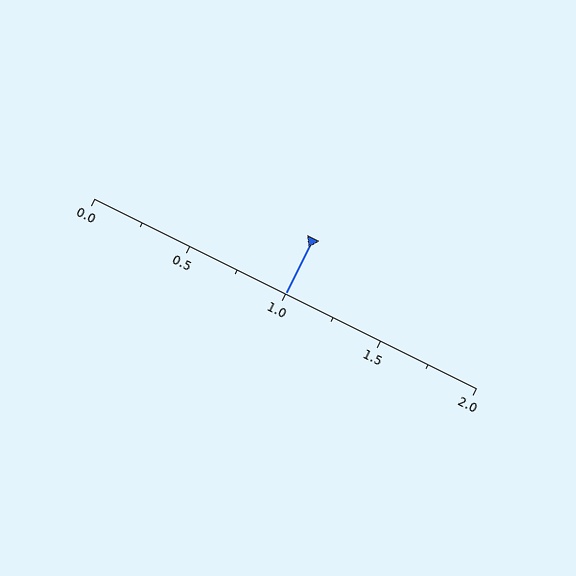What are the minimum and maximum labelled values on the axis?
The axis runs from 0.0 to 2.0.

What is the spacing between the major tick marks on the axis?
The major ticks are spaced 0.5 apart.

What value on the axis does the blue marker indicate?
The marker indicates approximately 1.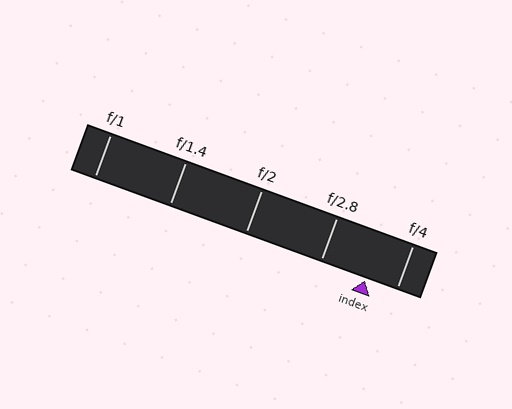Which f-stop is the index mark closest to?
The index mark is closest to f/4.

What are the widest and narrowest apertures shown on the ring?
The widest aperture shown is f/1 and the narrowest is f/4.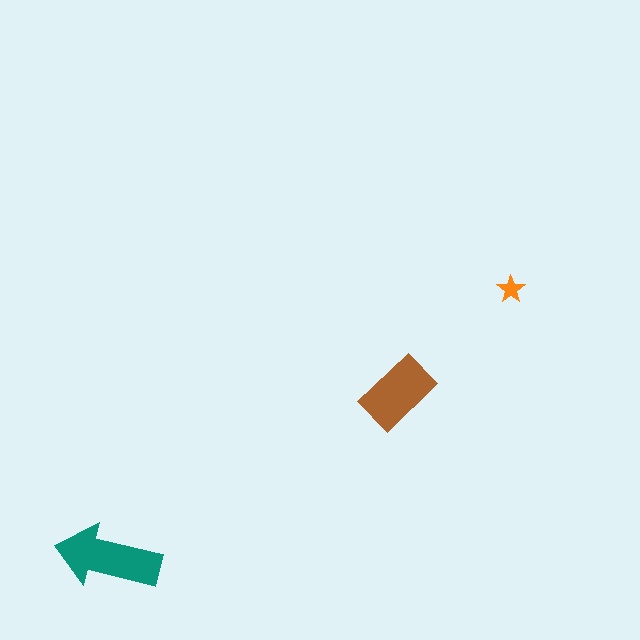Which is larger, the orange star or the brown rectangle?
The brown rectangle.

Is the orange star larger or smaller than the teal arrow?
Smaller.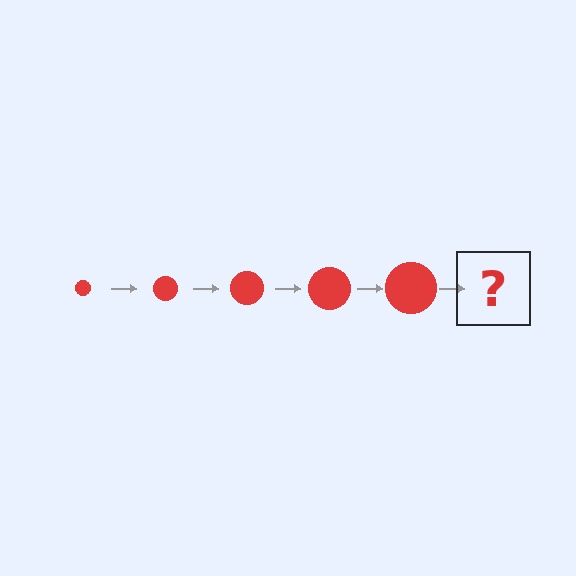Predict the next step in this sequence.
The next step is a red circle, larger than the previous one.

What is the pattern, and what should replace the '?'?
The pattern is that the circle gets progressively larger each step. The '?' should be a red circle, larger than the previous one.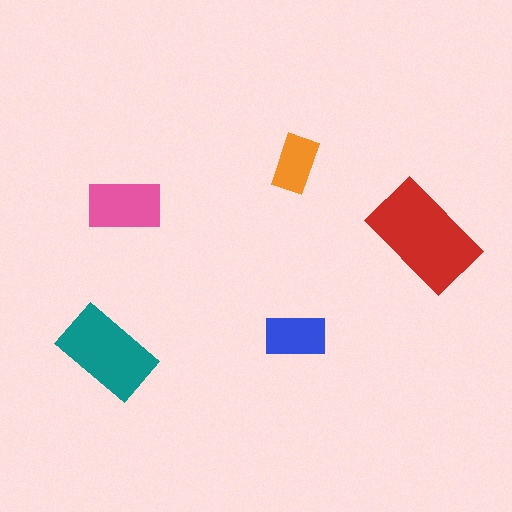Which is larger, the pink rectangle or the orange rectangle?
The pink one.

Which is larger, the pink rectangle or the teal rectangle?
The teal one.